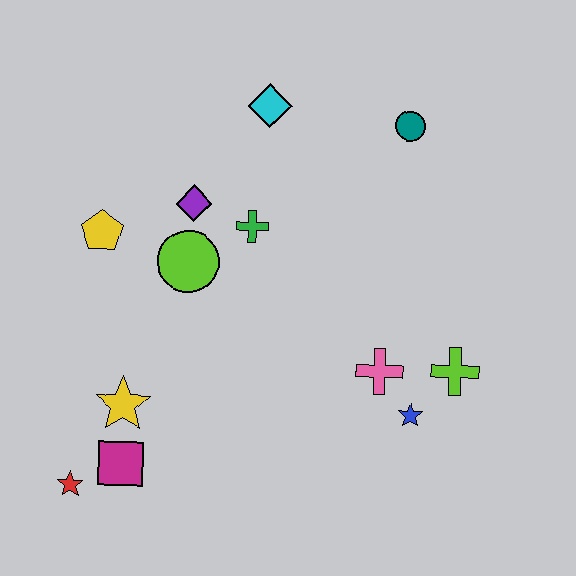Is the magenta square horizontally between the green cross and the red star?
Yes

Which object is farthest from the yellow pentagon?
The lime cross is farthest from the yellow pentagon.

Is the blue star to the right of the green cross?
Yes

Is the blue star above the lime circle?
No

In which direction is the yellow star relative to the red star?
The yellow star is above the red star.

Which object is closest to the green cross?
The purple diamond is closest to the green cross.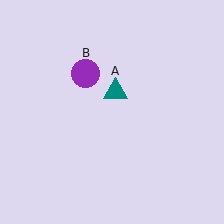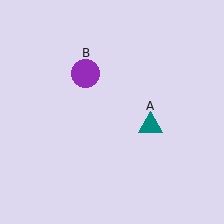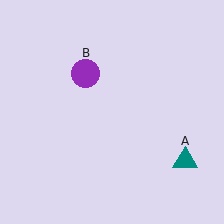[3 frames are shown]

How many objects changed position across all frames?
1 object changed position: teal triangle (object A).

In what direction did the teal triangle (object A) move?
The teal triangle (object A) moved down and to the right.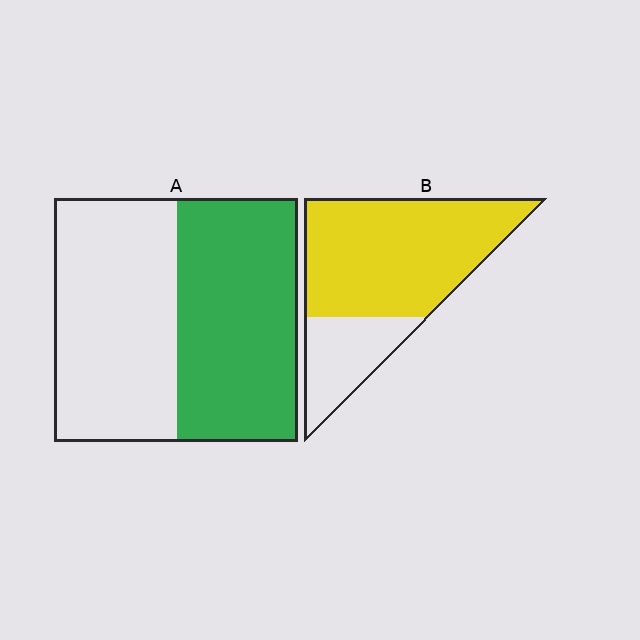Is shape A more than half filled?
Roughly half.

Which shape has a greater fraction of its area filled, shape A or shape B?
Shape B.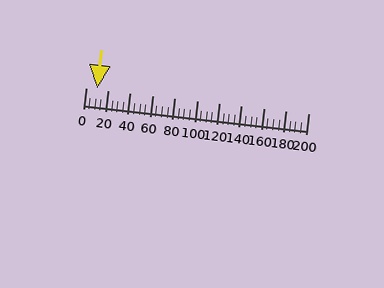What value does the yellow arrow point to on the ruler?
The yellow arrow points to approximately 10.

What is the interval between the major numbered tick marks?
The major tick marks are spaced 20 units apart.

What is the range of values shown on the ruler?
The ruler shows values from 0 to 200.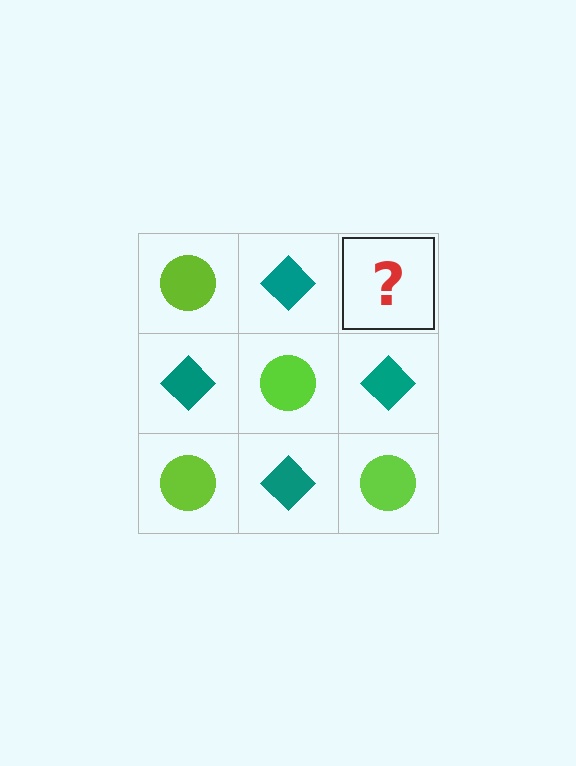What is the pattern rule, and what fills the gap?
The rule is that it alternates lime circle and teal diamond in a checkerboard pattern. The gap should be filled with a lime circle.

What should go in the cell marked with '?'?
The missing cell should contain a lime circle.